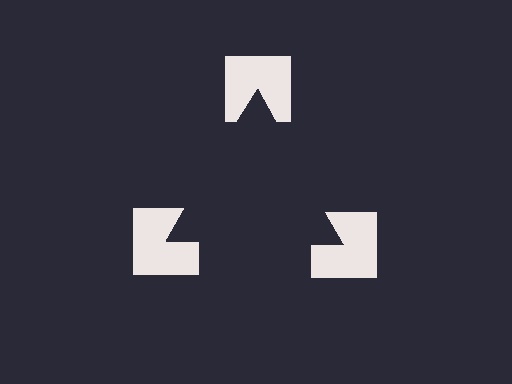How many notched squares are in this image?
There are 3 — one at each vertex of the illusory triangle.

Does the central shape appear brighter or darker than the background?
It typically appears slightly darker than the background, even though no actual brightness change is drawn.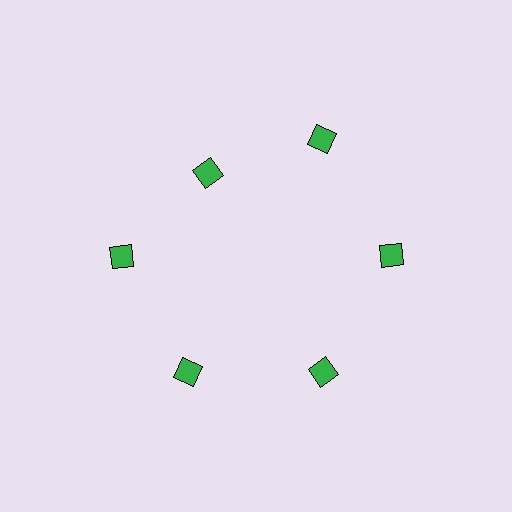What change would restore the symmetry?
The symmetry would be restored by moving it outward, back onto the ring so that all 6 diamonds sit at equal angles and equal distance from the center.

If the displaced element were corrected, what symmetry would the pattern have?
It would have 6-fold rotational symmetry — the pattern would map onto itself every 60 degrees.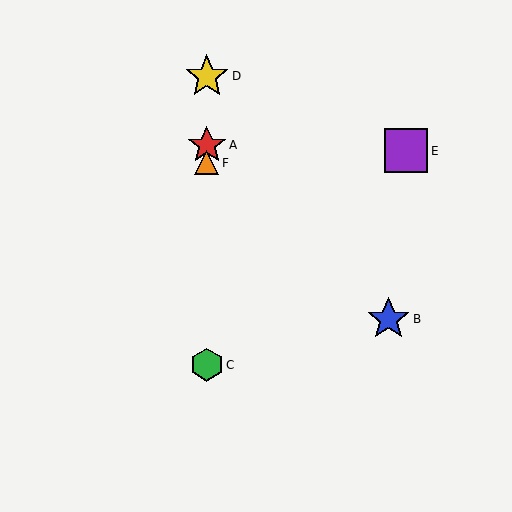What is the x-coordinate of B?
Object B is at x≈389.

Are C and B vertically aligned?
No, C is at x≈207 and B is at x≈389.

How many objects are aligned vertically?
4 objects (A, C, D, F) are aligned vertically.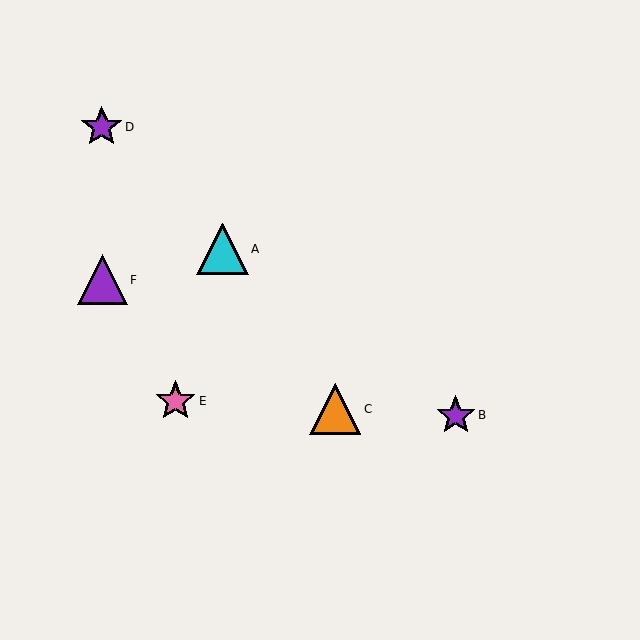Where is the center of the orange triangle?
The center of the orange triangle is at (335, 409).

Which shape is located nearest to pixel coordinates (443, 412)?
The purple star (labeled B) at (456, 415) is nearest to that location.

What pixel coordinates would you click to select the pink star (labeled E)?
Click at (175, 401) to select the pink star E.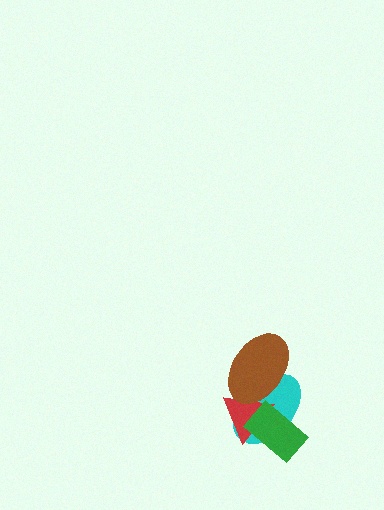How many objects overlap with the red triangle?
3 objects overlap with the red triangle.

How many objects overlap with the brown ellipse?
2 objects overlap with the brown ellipse.